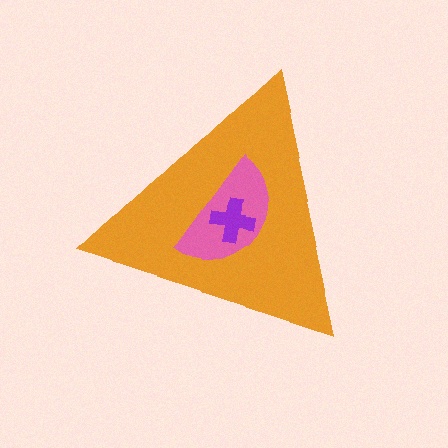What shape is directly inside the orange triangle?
The pink semicircle.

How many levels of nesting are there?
3.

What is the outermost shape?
The orange triangle.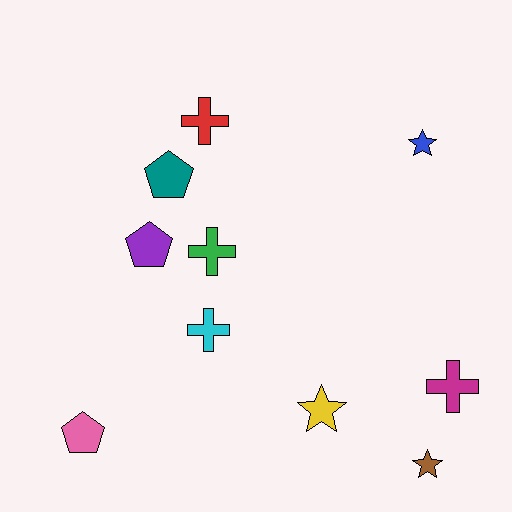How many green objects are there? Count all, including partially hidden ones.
There is 1 green object.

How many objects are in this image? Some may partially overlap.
There are 10 objects.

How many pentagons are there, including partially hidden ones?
There are 3 pentagons.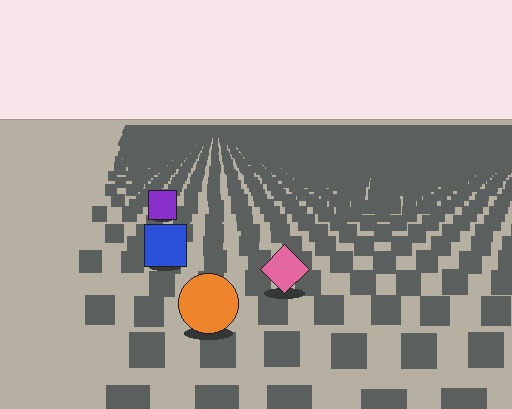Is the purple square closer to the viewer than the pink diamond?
No. The pink diamond is closer — you can tell from the texture gradient: the ground texture is coarser near it.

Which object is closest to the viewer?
The orange circle is closest. The texture marks near it are larger and more spread out.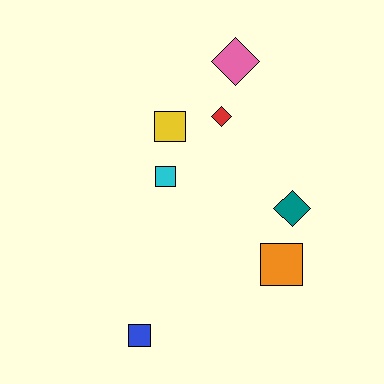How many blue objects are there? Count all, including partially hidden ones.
There is 1 blue object.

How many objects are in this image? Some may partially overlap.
There are 7 objects.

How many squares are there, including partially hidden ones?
There are 4 squares.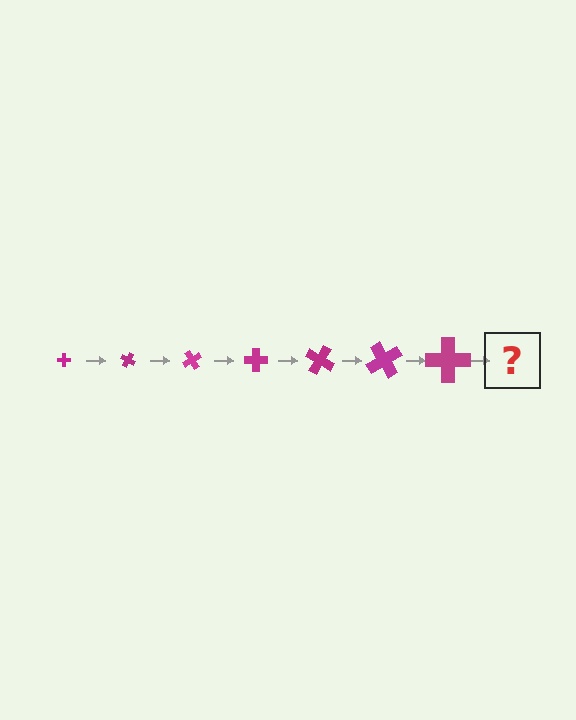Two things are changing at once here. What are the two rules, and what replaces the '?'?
The two rules are that the cross grows larger each step and it rotates 30 degrees each step. The '?' should be a cross, larger than the previous one and rotated 210 degrees from the start.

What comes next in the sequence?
The next element should be a cross, larger than the previous one and rotated 210 degrees from the start.